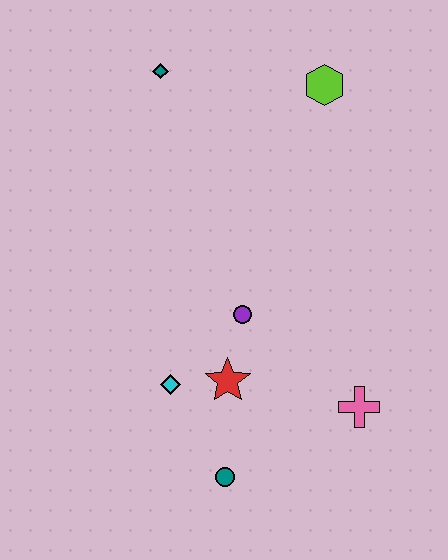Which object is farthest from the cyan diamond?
The lime hexagon is farthest from the cyan diamond.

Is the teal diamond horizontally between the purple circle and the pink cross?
No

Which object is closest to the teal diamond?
The lime hexagon is closest to the teal diamond.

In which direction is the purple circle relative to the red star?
The purple circle is above the red star.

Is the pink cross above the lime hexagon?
No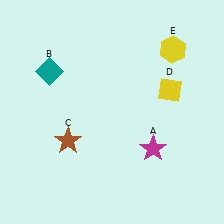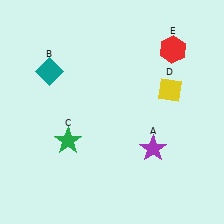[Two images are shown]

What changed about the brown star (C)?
In Image 1, C is brown. In Image 2, it changed to green.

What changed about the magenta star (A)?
In Image 1, A is magenta. In Image 2, it changed to purple.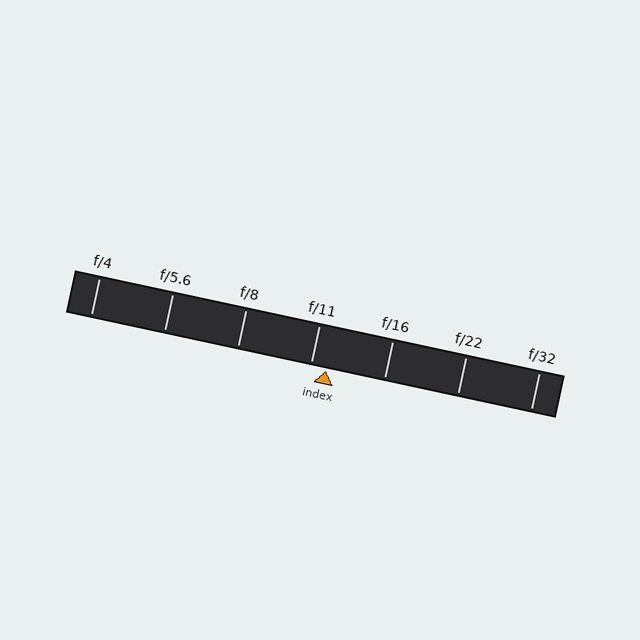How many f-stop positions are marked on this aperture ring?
There are 7 f-stop positions marked.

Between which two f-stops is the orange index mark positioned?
The index mark is between f/11 and f/16.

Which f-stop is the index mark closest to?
The index mark is closest to f/11.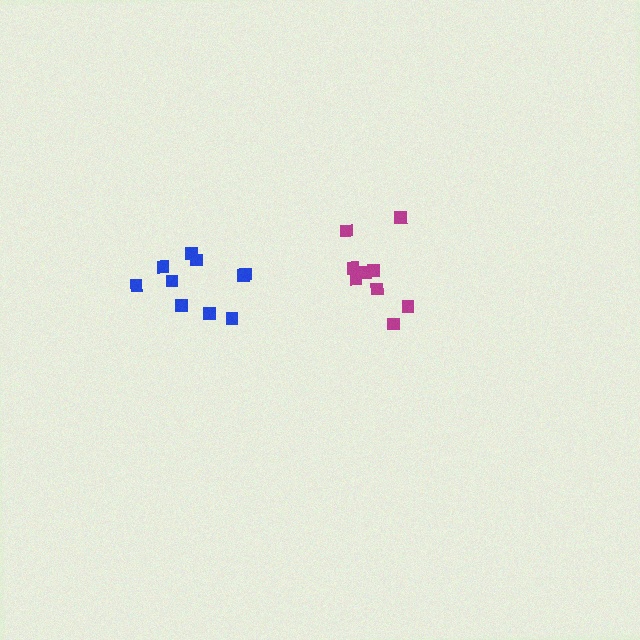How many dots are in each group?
Group 1: 10 dots, Group 2: 9 dots (19 total).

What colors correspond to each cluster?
The clusters are colored: blue, magenta.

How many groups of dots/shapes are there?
There are 2 groups.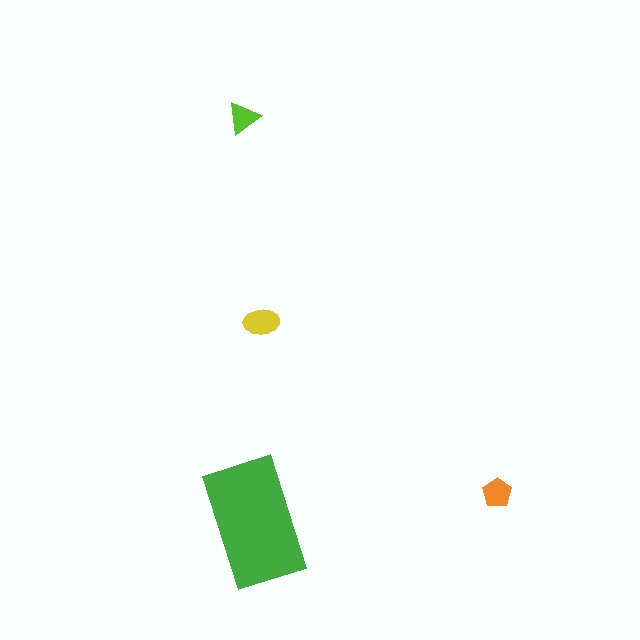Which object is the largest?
The green rectangle.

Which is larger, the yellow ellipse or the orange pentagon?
The yellow ellipse.